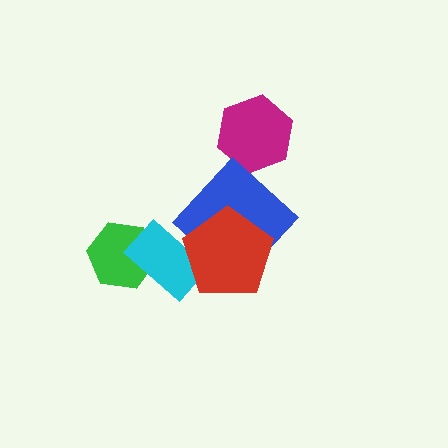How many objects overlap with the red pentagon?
2 objects overlap with the red pentagon.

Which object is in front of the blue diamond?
The red pentagon is in front of the blue diamond.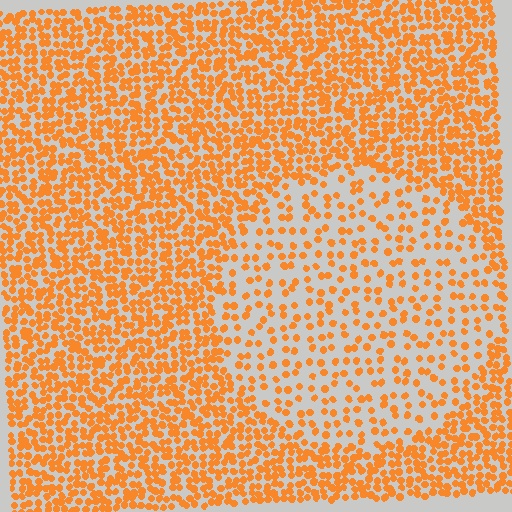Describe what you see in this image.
The image contains small orange elements arranged at two different densities. A circle-shaped region is visible where the elements are less densely packed than the surrounding area.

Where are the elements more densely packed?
The elements are more densely packed outside the circle boundary.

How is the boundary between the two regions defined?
The boundary is defined by a change in element density (approximately 2.3x ratio). All elements are the same color, size, and shape.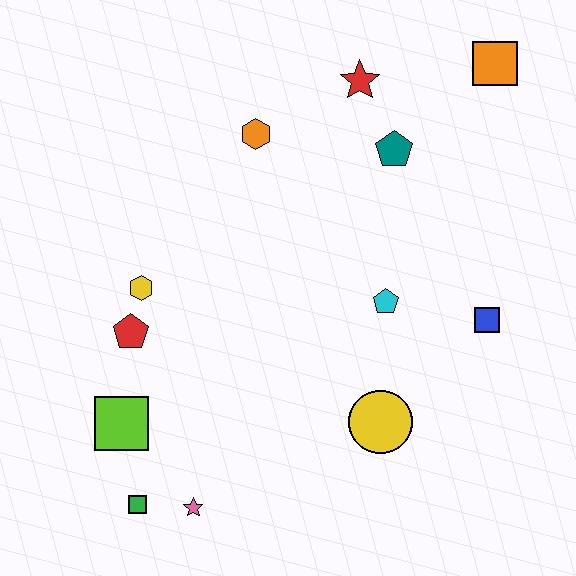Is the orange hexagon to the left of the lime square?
No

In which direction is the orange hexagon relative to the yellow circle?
The orange hexagon is above the yellow circle.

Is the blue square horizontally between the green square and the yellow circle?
No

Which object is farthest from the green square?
The orange square is farthest from the green square.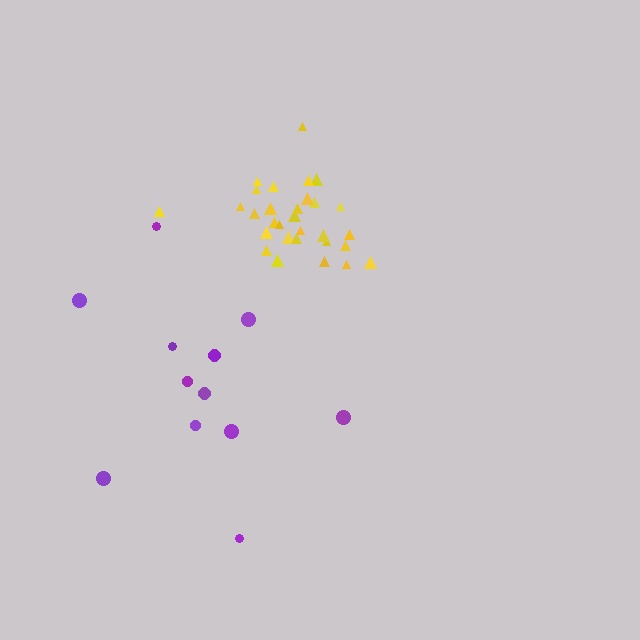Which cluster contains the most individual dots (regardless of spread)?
Yellow (30).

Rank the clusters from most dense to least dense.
yellow, purple.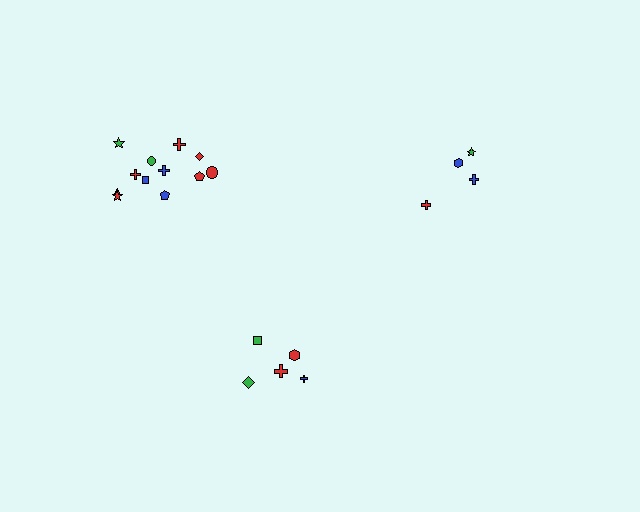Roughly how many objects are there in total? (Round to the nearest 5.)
Roughly 20 objects in total.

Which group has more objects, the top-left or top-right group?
The top-left group.